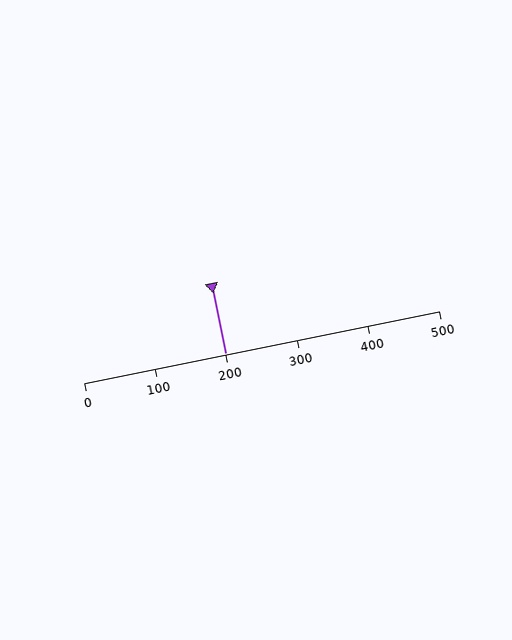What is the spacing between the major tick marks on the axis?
The major ticks are spaced 100 apart.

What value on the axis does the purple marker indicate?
The marker indicates approximately 200.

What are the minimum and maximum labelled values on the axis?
The axis runs from 0 to 500.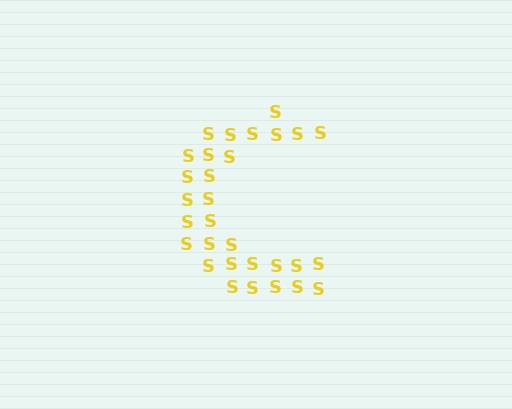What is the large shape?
The large shape is the letter C.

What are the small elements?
The small elements are letter S's.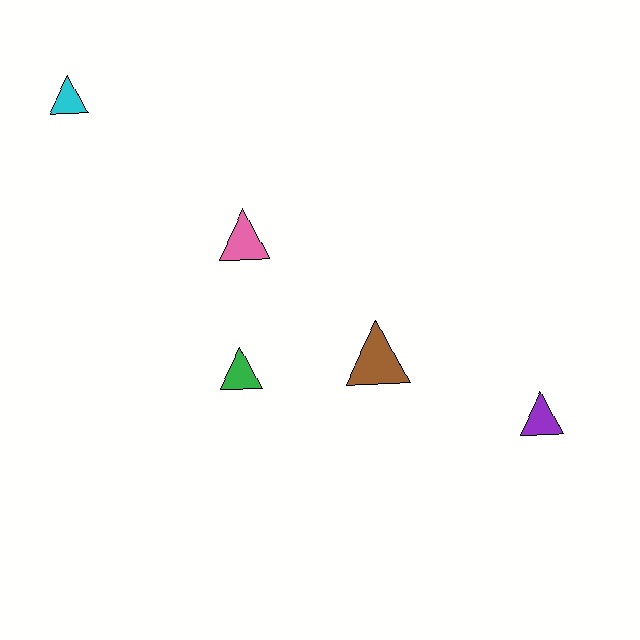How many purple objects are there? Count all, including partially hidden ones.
There is 1 purple object.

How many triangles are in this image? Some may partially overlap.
There are 5 triangles.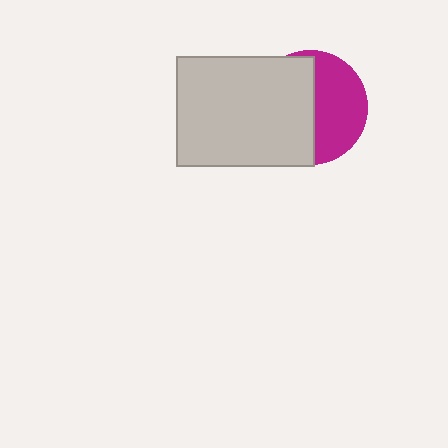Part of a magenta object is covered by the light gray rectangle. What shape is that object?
It is a circle.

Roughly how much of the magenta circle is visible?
About half of it is visible (roughly 46%).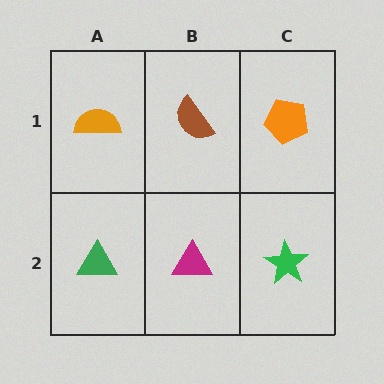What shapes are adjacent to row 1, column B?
A magenta triangle (row 2, column B), an orange semicircle (row 1, column A), an orange pentagon (row 1, column C).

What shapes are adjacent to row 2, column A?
An orange semicircle (row 1, column A), a magenta triangle (row 2, column B).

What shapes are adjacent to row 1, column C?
A green star (row 2, column C), a brown semicircle (row 1, column B).